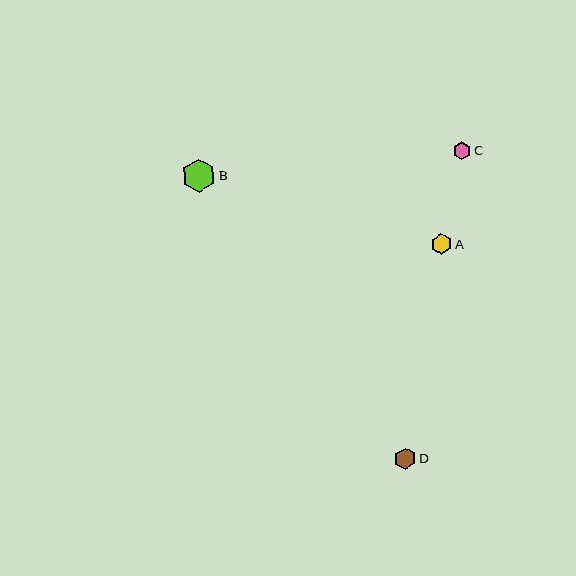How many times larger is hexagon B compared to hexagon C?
Hexagon B is approximately 1.9 times the size of hexagon C.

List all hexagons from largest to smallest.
From largest to smallest: B, D, A, C.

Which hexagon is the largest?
Hexagon B is the largest with a size of approximately 33 pixels.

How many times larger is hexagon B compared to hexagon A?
Hexagon B is approximately 1.6 times the size of hexagon A.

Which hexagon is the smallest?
Hexagon C is the smallest with a size of approximately 18 pixels.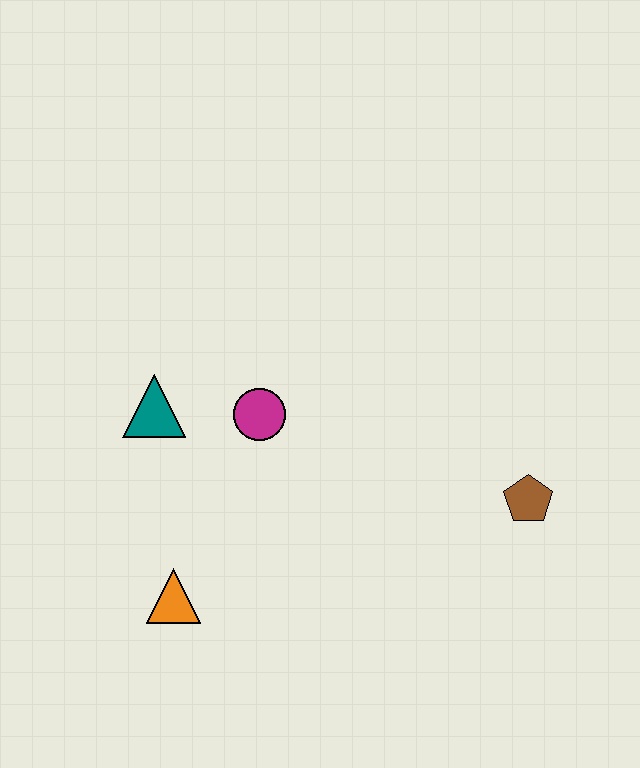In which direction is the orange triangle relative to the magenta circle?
The orange triangle is below the magenta circle.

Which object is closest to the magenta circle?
The teal triangle is closest to the magenta circle.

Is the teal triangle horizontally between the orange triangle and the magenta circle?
No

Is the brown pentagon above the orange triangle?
Yes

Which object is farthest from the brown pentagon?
The teal triangle is farthest from the brown pentagon.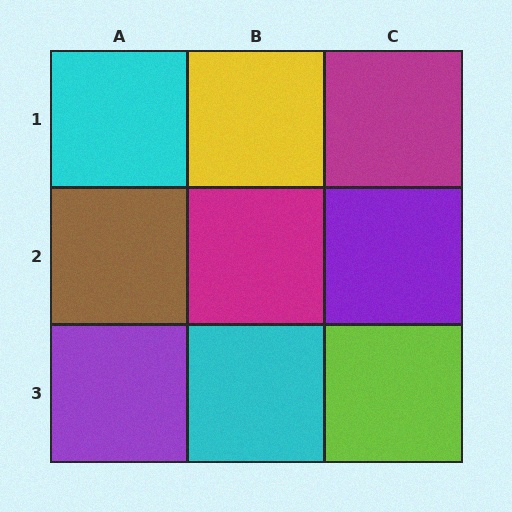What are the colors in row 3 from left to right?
Purple, cyan, lime.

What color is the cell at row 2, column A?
Brown.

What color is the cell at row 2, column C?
Purple.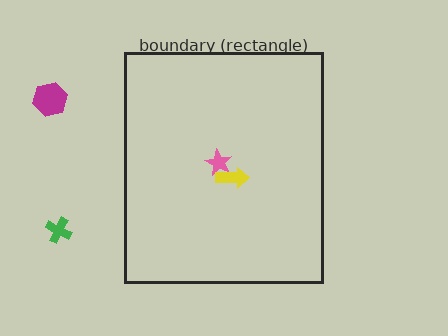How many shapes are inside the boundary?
2 inside, 2 outside.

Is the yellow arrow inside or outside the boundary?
Inside.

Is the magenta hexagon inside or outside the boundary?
Outside.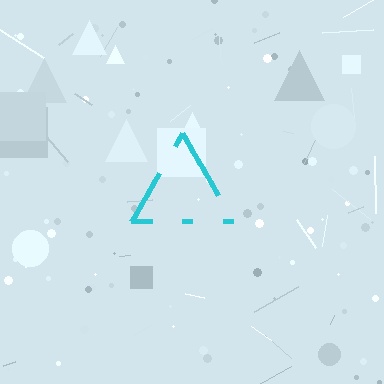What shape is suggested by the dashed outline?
The dashed outline suggests a triangle.